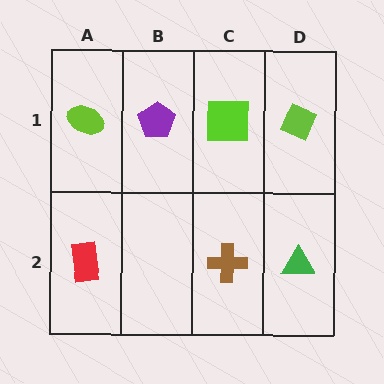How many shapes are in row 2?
3 shapes.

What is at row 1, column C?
A lime square.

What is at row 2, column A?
A red rectangle.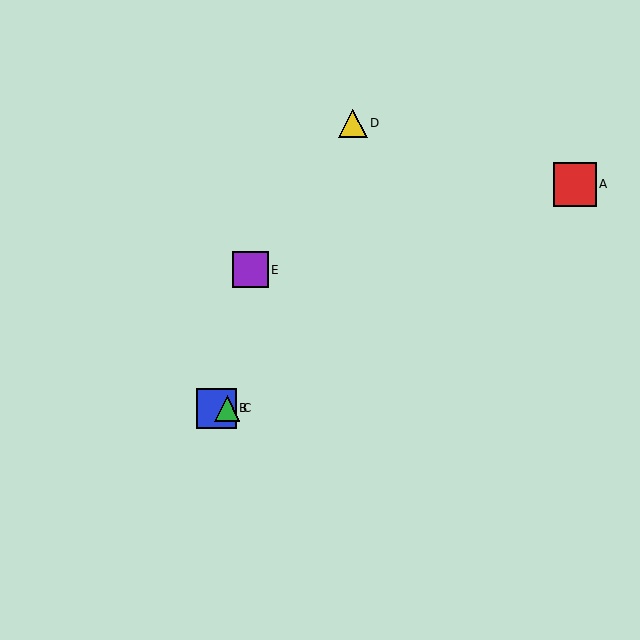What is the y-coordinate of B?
Object B is at y≈408.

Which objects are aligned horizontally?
Objects B, C are aligned horizontally.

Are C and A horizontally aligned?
No, C is at y≈408 and A is at y≈184.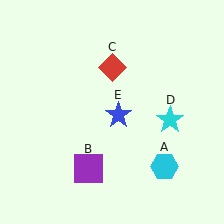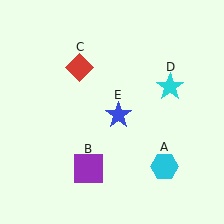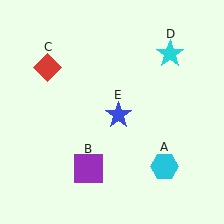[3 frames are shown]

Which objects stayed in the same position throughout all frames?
Cyan hexagon (object A) and purple square (object B) and blue star (object E) remained stationary.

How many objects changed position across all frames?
2 objects changed position: red diamond (object C), cyan star (object D).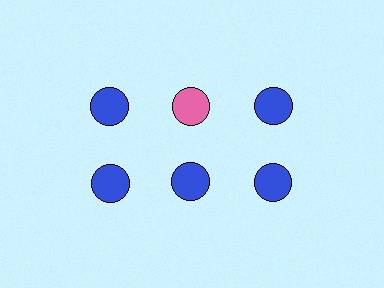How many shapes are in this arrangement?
There are 6 shapes arranged in a grid pattern.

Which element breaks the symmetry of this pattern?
The pink circle in the top row, second from left column breaks the symmetry. All other shapes are blue circles.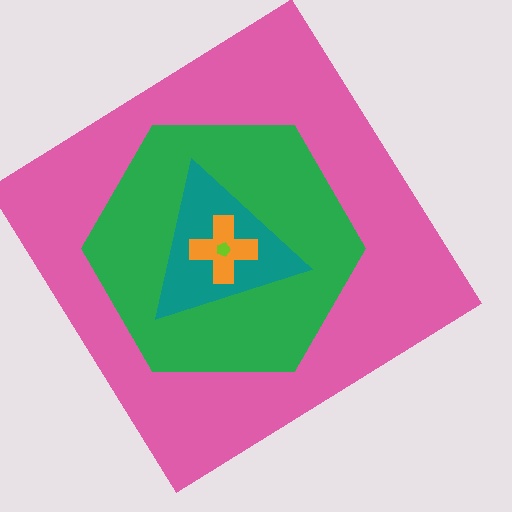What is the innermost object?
The lime pentagon.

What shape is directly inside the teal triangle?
The orange cross.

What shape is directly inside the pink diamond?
The green hexagon.